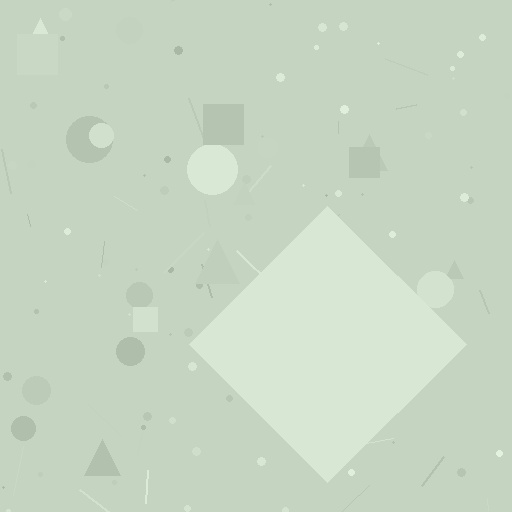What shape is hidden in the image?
A diamond is hidden in the image.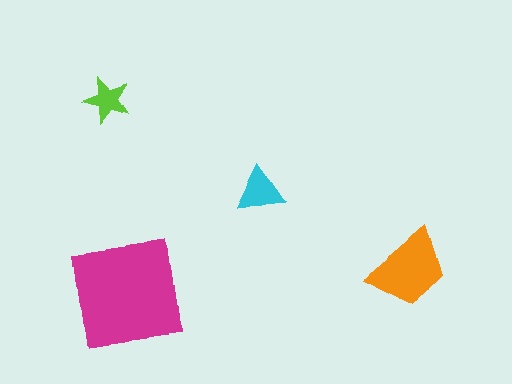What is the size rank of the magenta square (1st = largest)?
1st.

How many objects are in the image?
There are 4 objects in the image.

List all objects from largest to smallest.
The magenta square, the orange trapezoid, the cyan triangle, the lime star.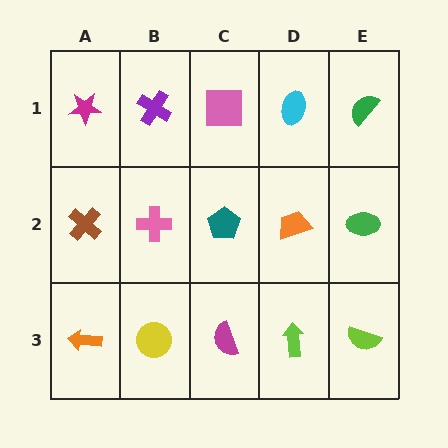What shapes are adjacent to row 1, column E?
A green ellipse (row 2, column E), a cyan ellipse (row 1, column D).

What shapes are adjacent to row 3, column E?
A green ellipse (row 2, column E), a lime arrow (row 3, column D).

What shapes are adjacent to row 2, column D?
A cyan ellipse (row 1, column D), a lime arrow (row 3, column D), a teal pentagon (row 2, column C), a green ellipse (row 2, column E).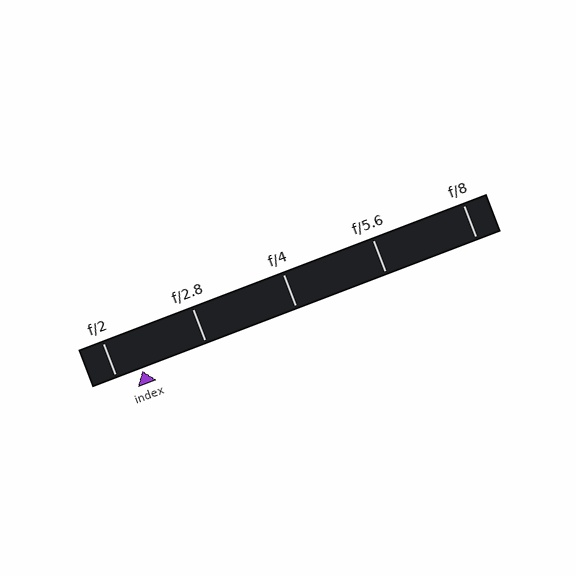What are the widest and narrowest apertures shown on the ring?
The widest aperture shown is f/2 and the narrowest is f/8.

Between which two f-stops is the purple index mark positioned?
The index mark is between f/2 and f/2.8.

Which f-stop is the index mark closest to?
The index mark is closest to f/2.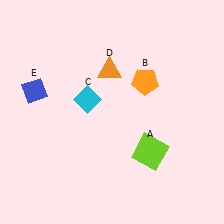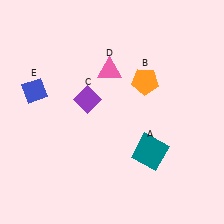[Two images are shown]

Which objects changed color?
A changed from lime to teal. C changed from cyan to purple. D changed from orange to pink.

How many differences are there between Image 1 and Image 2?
There are 3 differences between the two images.